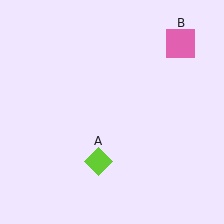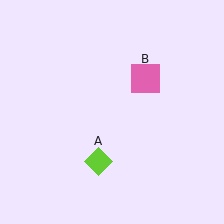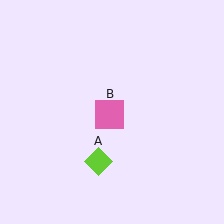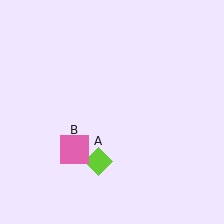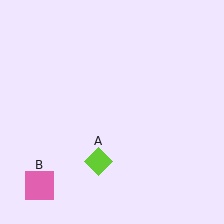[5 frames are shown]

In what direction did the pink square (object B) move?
The pink square (object B) moved down and to the left.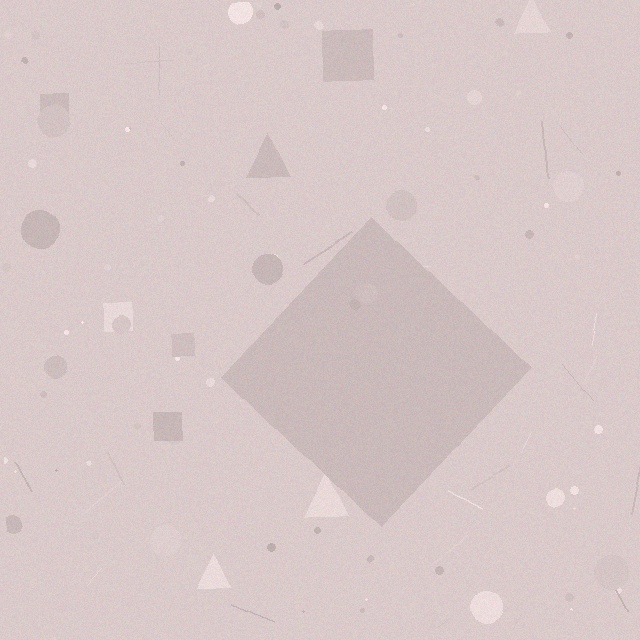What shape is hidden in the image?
A diamond is hidden in the image.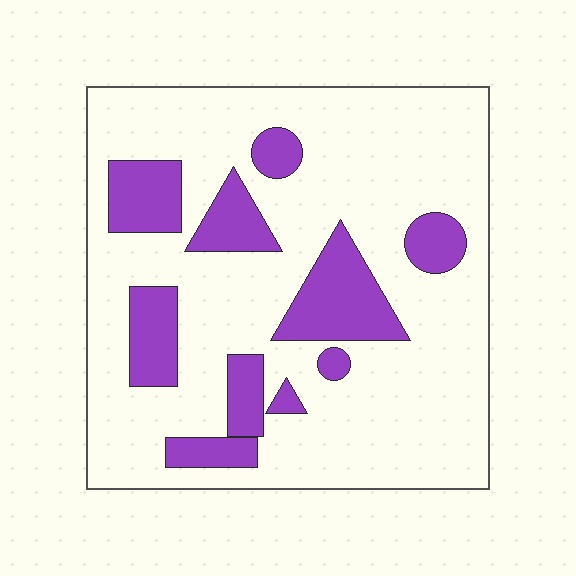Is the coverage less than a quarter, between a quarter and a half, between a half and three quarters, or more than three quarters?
Less than a quarter.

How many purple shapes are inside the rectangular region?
10.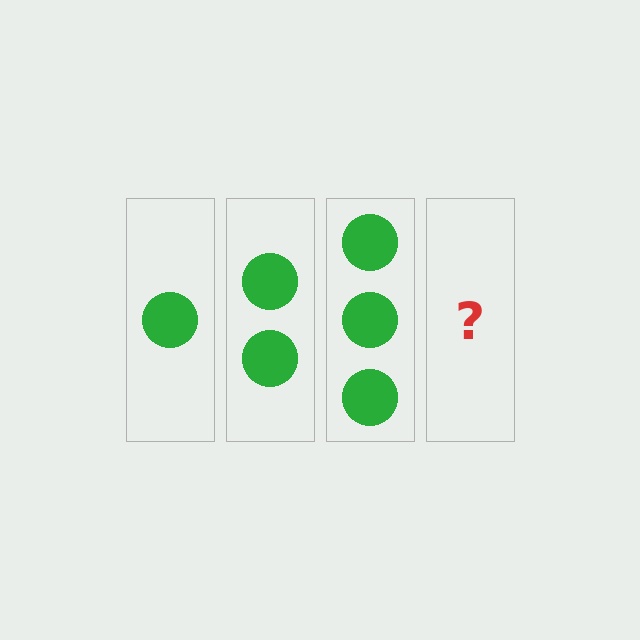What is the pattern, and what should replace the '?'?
The pattern is that each step adds one more circle. The '?' should be 4 circles.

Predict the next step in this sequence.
The next step is 4 circles.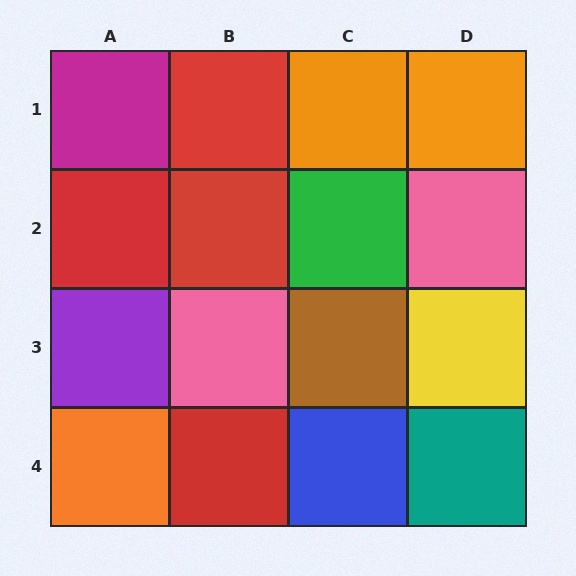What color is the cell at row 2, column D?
Pink.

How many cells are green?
1 cell is green.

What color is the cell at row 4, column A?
Orange.